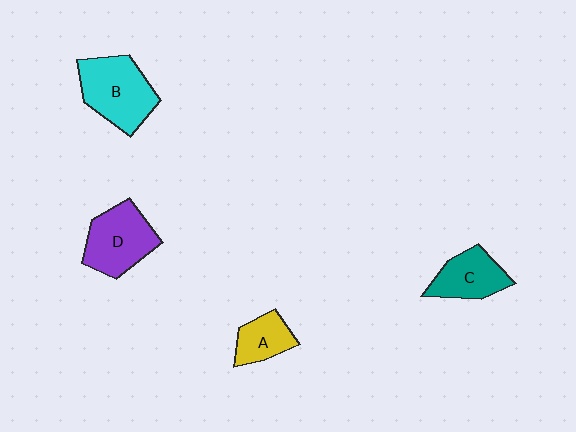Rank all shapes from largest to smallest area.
From largest to smallest: B (cyan), D (purple), C (teal), A (yellow).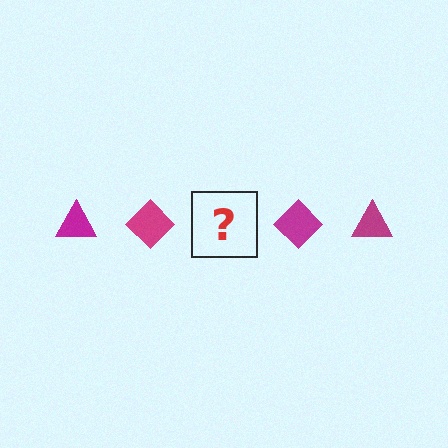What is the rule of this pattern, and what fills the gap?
The rule is that the pattern cycles through triangle, diamond shapes in magenta. The gap should be filled with a magenta triangle.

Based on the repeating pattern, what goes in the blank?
The blank should be a magenta triangle.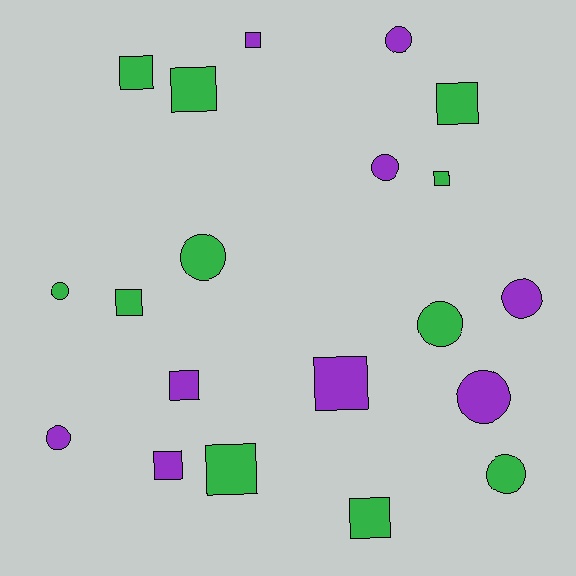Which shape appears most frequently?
Square, with 11 objects.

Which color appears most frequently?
Green, with 11 objects.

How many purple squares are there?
There are 4 purple squares.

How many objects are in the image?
There are 20 objects.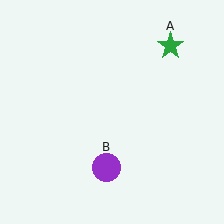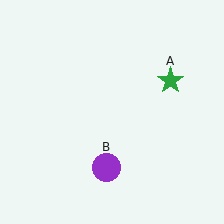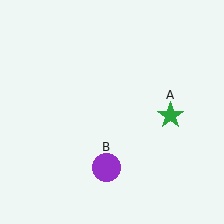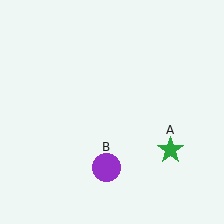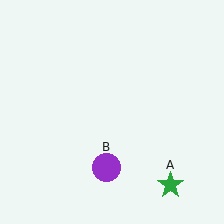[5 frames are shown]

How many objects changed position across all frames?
1 object changed position: green star (object A).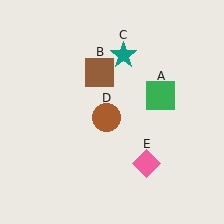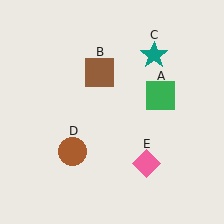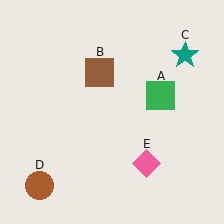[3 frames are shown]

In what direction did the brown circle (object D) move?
The brown circle (object D) moved down and to the left.